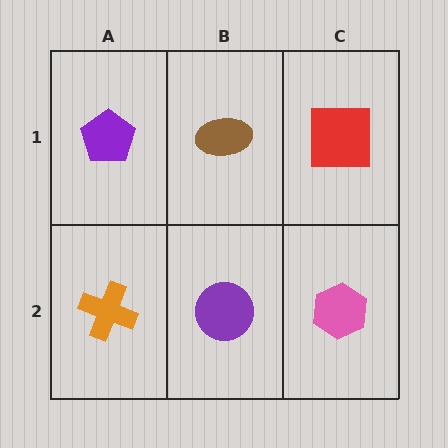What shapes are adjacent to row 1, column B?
A purple circle (row 2, column B), a purple pentagon (row 1, column A), a red square (row 1, column C).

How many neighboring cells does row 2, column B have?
3.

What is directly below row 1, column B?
A purple circle.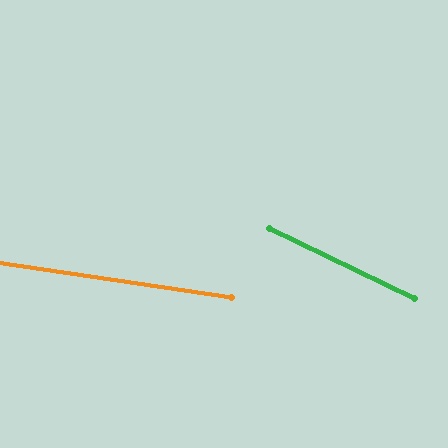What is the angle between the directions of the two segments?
Approximately 17 degrees.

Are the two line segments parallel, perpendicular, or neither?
Neither parallel nor perpendicular — they differ by about 17°.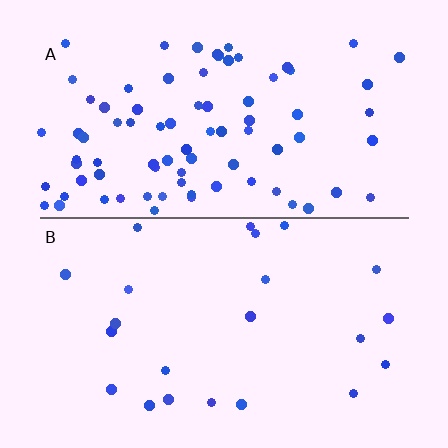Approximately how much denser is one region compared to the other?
Approximately 3.6× — region A over region B.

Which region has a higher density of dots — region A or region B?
A (the top).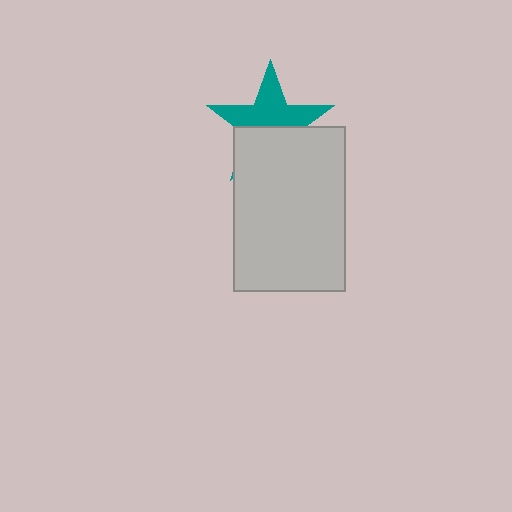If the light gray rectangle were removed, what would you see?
You would see the complete teal star.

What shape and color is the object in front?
The object in front is a light gray rectangle.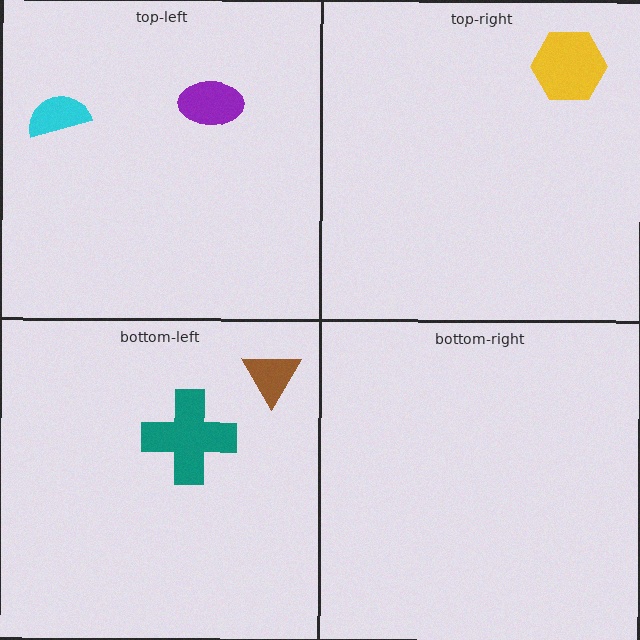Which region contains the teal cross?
The bottom-left region.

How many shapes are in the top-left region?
2.